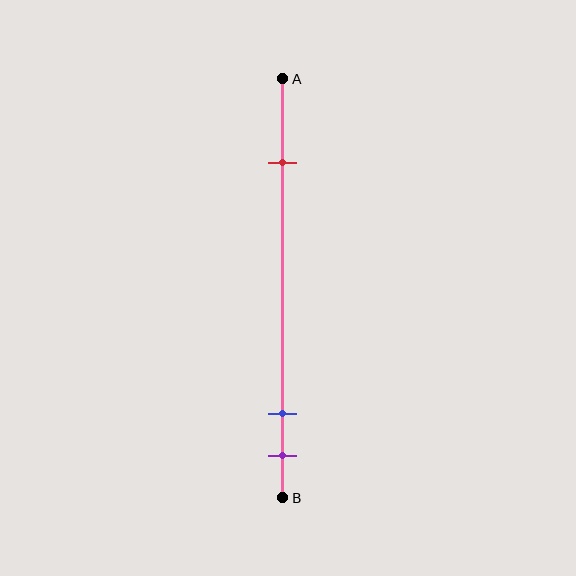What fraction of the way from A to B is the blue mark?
The blue mark is approximately 80% (0.8) of the way from A to B.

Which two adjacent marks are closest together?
The blue and purple marks are the closest adjacent pair.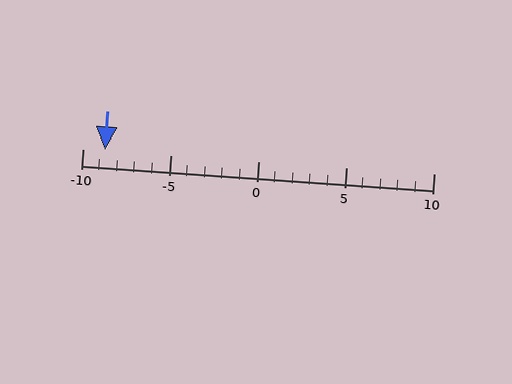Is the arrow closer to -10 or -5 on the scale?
The arrow is closer to -10.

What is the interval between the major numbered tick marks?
The major tick marks are spaced 5 units apart.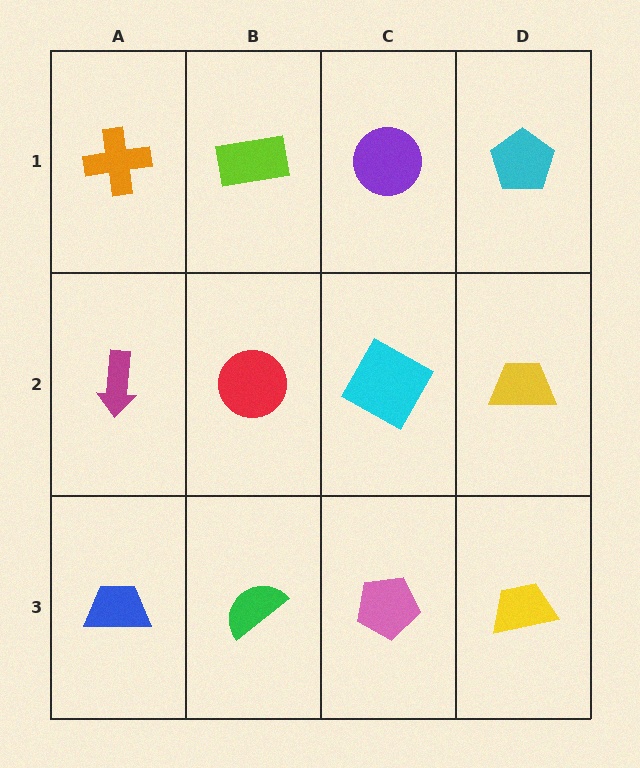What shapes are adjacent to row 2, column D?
A cyan pentagon (row 1, column D), a yellow trapezoid (row 3, column D), a cyan square (row 2, column C).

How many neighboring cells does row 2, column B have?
4.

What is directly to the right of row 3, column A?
A green semicircle.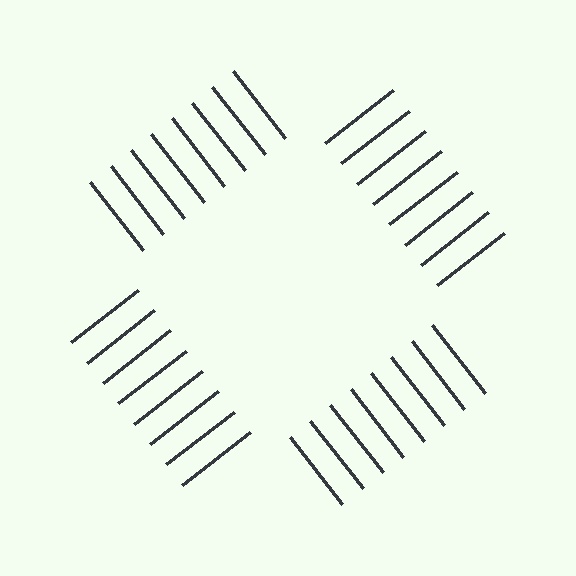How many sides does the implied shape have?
4 sides — the line-ends trace a square.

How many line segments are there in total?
32 — 8 along each of the 4 edges.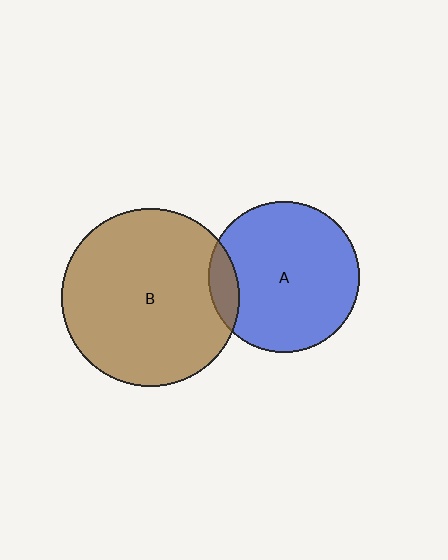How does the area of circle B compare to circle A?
Approximately 1.4 times.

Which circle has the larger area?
Circle B (brown).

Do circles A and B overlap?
Yes.